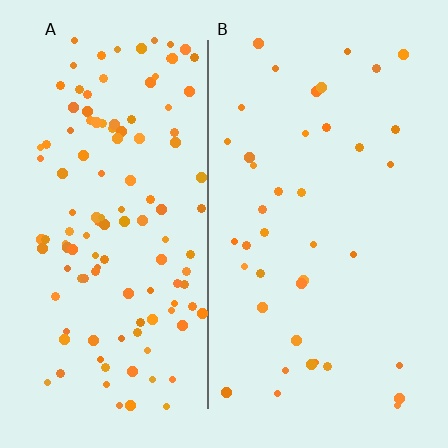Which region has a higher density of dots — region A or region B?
A (the left).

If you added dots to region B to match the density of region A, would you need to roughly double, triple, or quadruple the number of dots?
Approximately triple.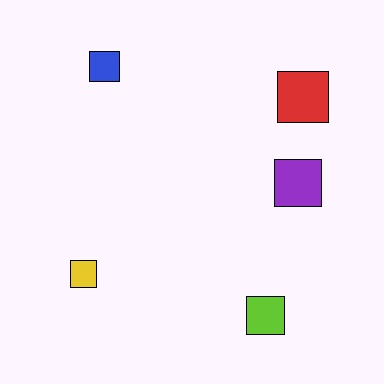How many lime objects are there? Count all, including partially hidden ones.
There is 1 lime object.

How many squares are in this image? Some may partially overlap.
There are 5 squares.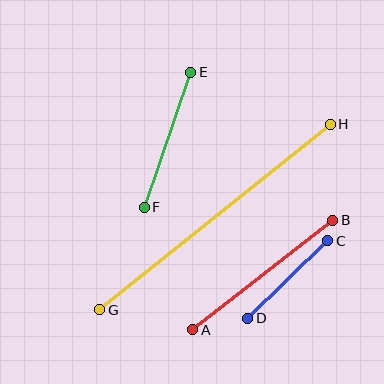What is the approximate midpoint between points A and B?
The midpoint is at approximately (263, 275) pixels.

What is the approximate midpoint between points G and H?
The midpoint is at approximately (215, 217) pixels.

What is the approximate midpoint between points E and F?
The midpoint is at approximately (167, 140) pixels.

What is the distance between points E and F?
The distance is approximately 143 pixels.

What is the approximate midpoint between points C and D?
The midpoint is at approximately (288, 280) pixels.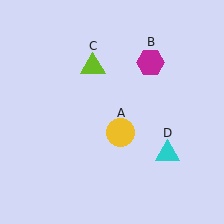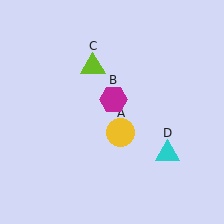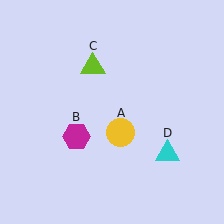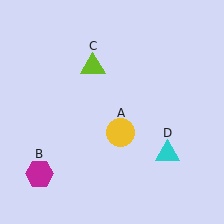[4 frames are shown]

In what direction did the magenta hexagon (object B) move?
The magenta hexagon (object B) moved down and to the left.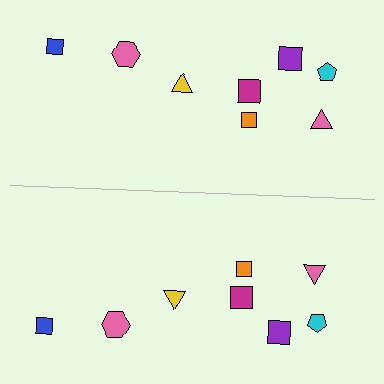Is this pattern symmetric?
Yes, this pattern has bilateral (reflection) symmetry.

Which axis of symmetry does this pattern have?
The pattern has a horizontal axis of symmetry running through the center of the image.